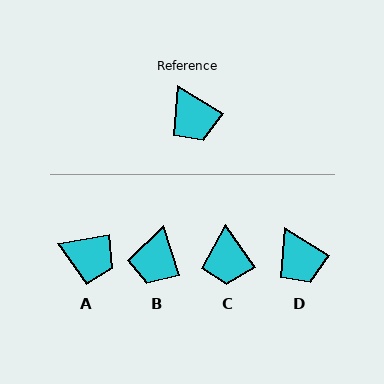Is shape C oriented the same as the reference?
No, it is off by about 23 degrees.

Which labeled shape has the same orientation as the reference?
D.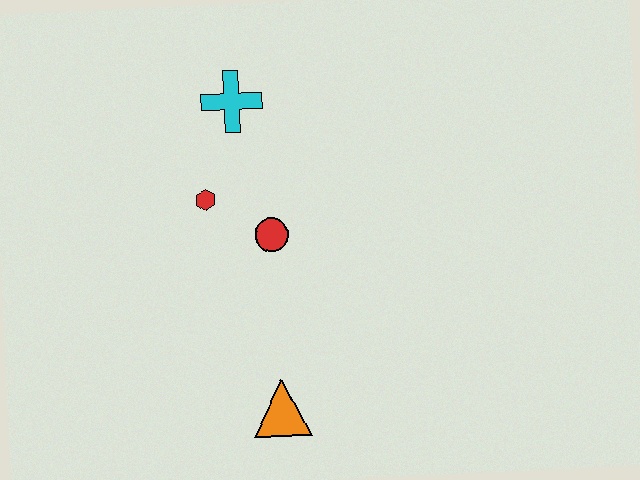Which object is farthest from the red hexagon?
The orange triangle is farthest from the red hexagon.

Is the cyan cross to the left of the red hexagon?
No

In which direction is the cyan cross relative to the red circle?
The cyan cross is above the red circle.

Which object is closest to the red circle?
The red hexagon is closest to the red circle.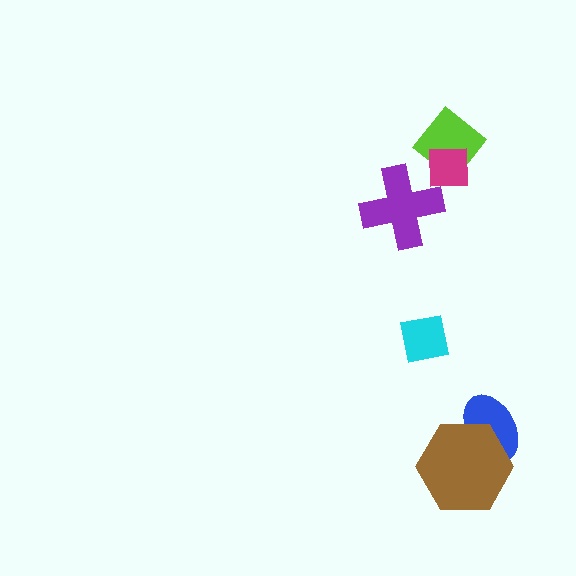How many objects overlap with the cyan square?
0 objects overlap with the cyan square.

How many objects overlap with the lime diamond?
1 object overlaps with the lime diamond.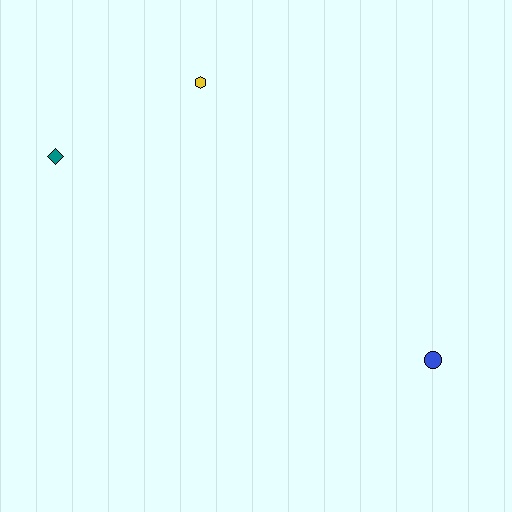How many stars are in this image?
There are no stars.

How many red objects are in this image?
There are no red objects.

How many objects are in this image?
There are 3 objects.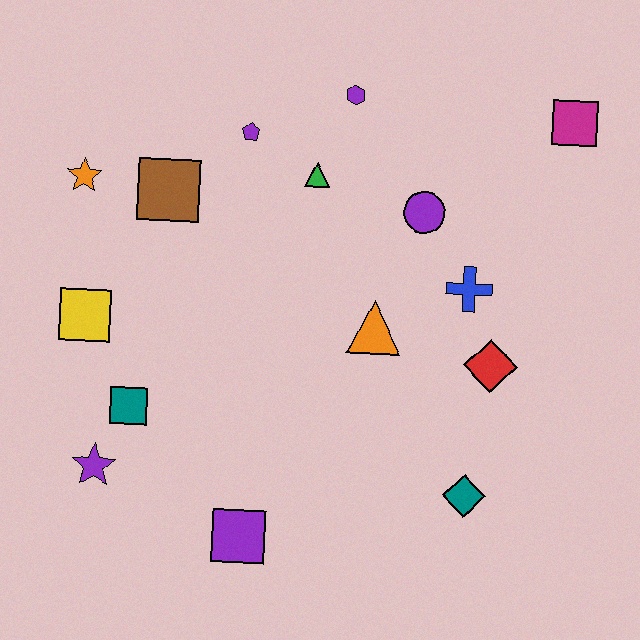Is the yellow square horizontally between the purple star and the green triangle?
No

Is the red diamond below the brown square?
Yes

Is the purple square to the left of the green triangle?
Yes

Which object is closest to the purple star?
The teal square is closest to the purple star.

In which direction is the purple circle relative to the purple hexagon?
The purple circle is below the purple hexagon.